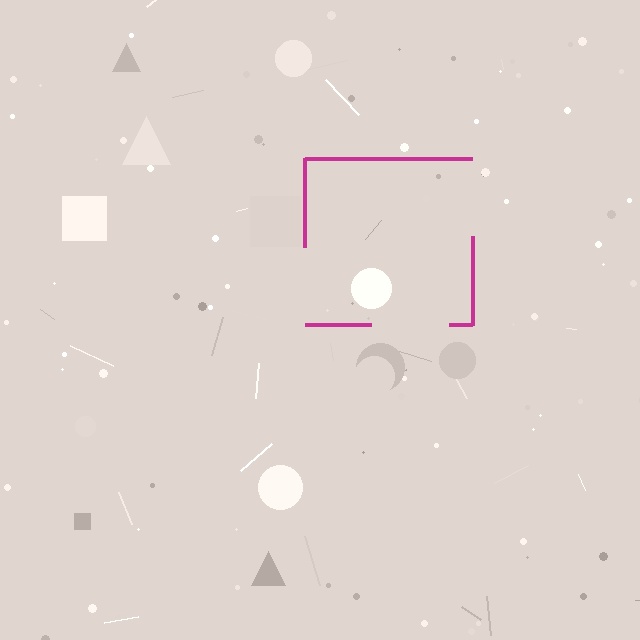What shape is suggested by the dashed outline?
The dashed outline suggests a square.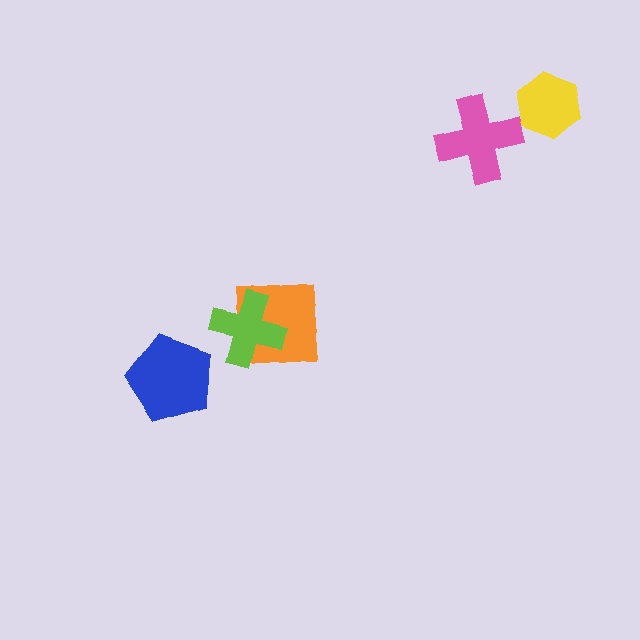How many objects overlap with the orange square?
1 object overlaps with the orange square.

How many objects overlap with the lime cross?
1 object overlaps with the lime cross.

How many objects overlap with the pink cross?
0 objects overlap with the pink cross.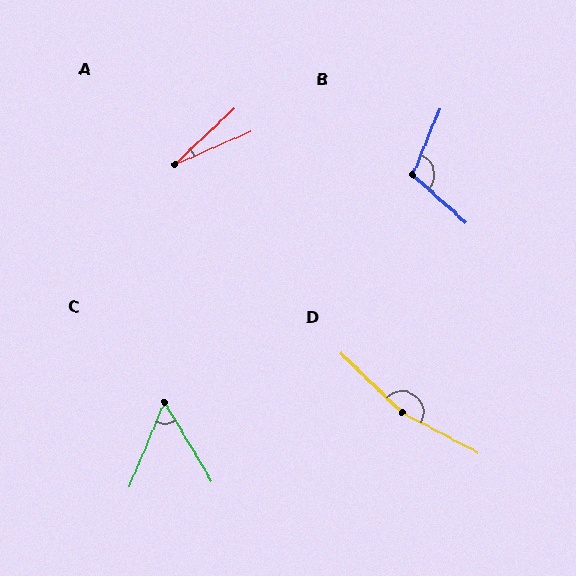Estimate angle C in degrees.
Approximately 54 degrees.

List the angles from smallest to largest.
A (20°), C (54°), B (109°), D (163°).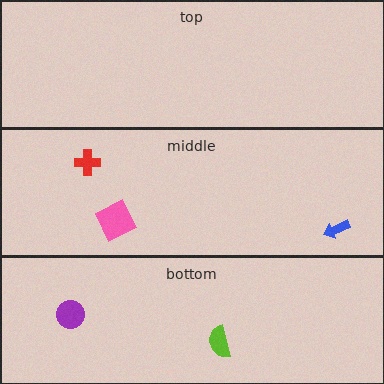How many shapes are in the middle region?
3.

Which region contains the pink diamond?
The middle region.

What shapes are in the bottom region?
The lime semicircle, the purple circle.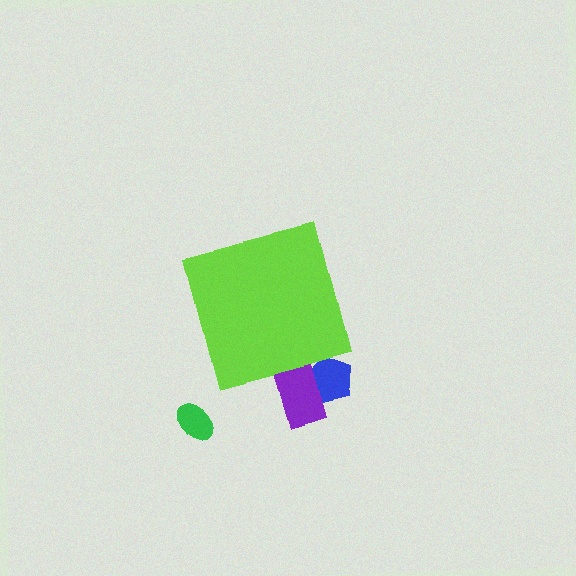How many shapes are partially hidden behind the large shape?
2 shapes are partially hidden.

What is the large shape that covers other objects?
A lime square.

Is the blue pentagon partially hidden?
Yes, the blue pentagon is partially hidden behind the lime square.